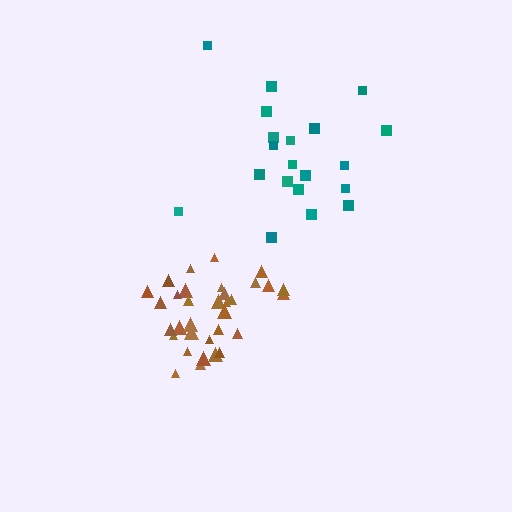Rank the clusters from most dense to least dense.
brown, teal.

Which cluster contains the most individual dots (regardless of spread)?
Brown (33).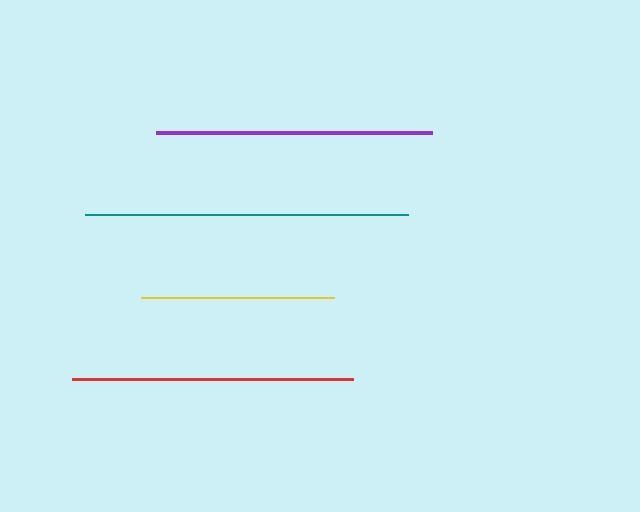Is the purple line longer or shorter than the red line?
The red line is longer than the purple line.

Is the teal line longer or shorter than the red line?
The teal line is longer than the red line.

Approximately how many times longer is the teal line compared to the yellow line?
The teal line is approximately 1.7 times the length of the yellow line.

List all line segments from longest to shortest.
From longest to shortest: teal, red, purple, yellow.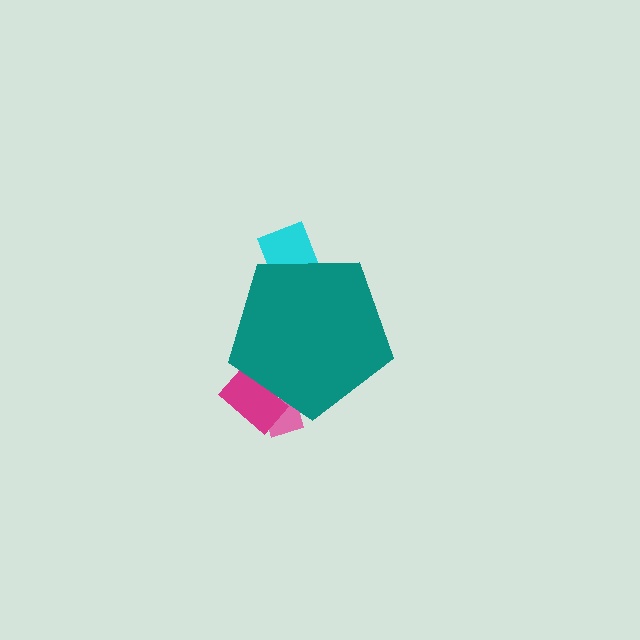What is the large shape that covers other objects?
A teal pentagon.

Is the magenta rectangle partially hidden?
Yes, the magenta rectangle is partially hidden behind the teal pentagon.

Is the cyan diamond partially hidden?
Yes, the cyan diamond is partially hidden behind the teal pentagon.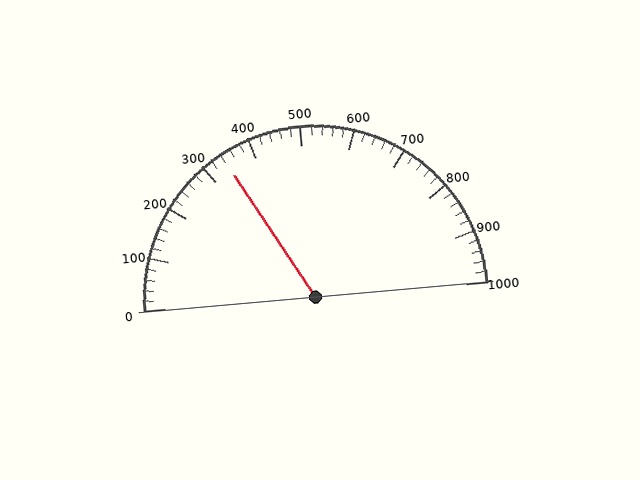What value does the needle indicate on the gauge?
The needle indicates approximately 340.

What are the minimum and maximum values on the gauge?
The gauge ranges from 0 to 1000.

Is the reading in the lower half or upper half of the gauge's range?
The reading is in the lower half of the range (0 to 1000).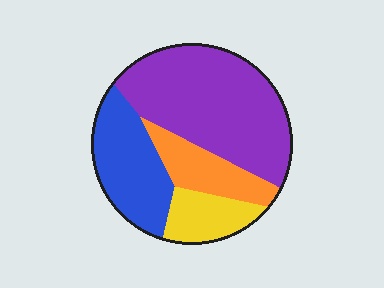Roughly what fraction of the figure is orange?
Orange takes up less than a quarter of the figure.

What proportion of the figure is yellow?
Yellow covers about 15% of the figure.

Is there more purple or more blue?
Purple.